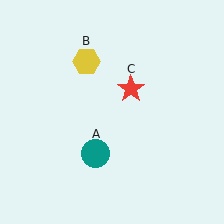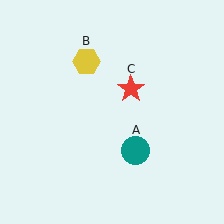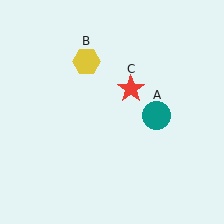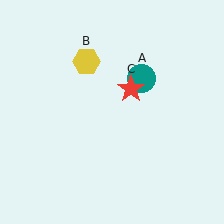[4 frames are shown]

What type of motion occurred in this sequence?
The teal circle (object A) rotated counterclockwise around the center of the scene.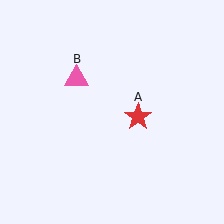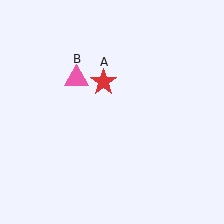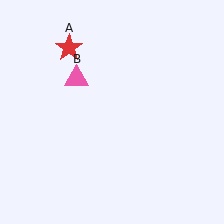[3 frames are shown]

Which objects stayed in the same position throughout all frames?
Pink triangle (object B) remained stationary.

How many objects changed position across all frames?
1 object changed position: red star (object A).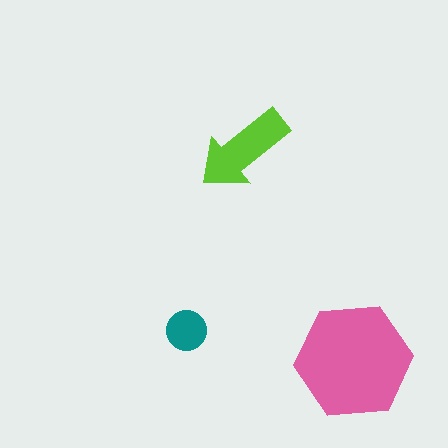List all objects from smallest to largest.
The teal circle, the lime arrow, the pink hexagon.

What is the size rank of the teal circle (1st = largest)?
3rd.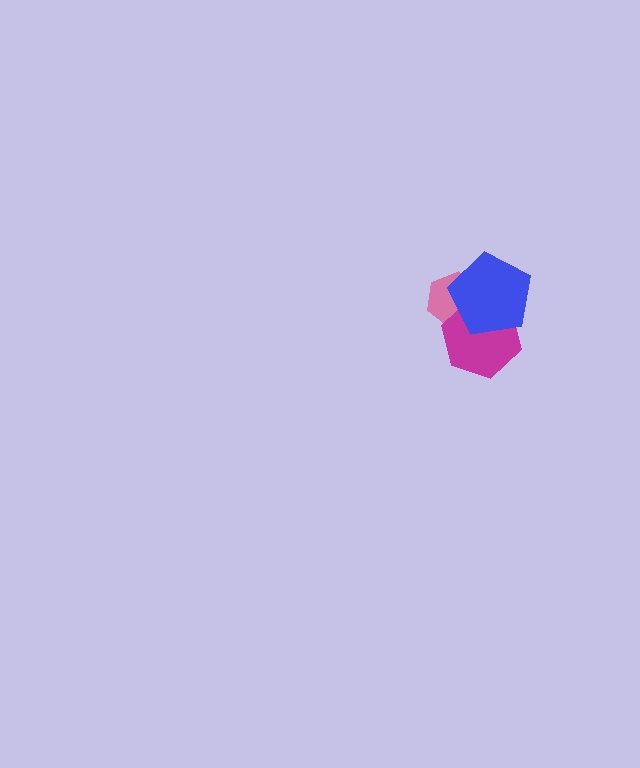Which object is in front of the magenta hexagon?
The blue pentagon is in front of the magenta hexagon.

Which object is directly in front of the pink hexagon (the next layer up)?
The magenta hexagon is directly in front of the pink hexagon.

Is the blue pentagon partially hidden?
No, no other shape covers it.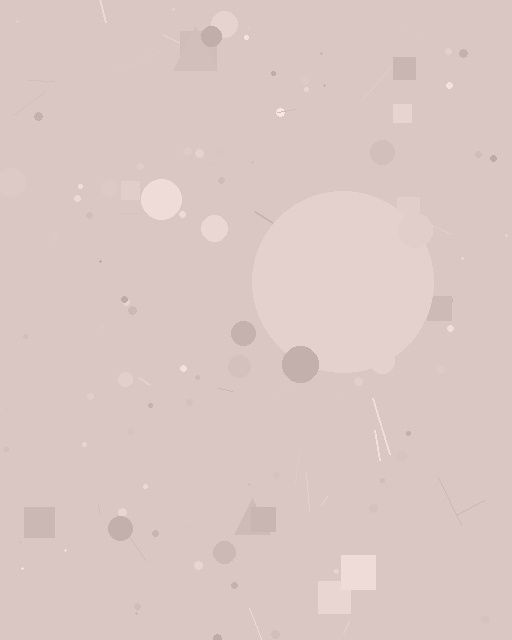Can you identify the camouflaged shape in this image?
The camouflaged shape is a circle.